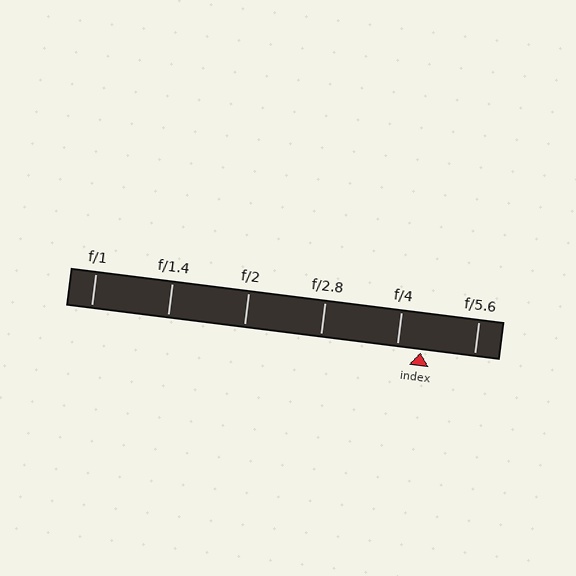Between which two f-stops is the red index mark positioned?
The index mark is between f/4 and f/5.6.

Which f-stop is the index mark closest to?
The index mark is closest to f/4.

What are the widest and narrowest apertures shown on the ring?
The widest aperture shown is f/1 and the narrowest is f/5.6.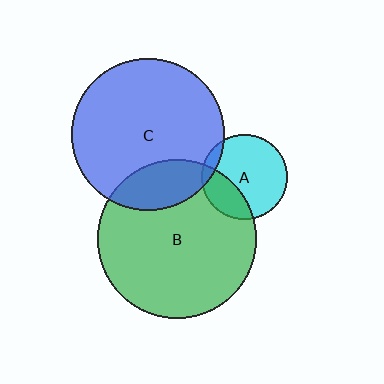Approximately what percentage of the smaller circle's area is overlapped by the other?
Approximately 30%.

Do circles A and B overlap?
Yes.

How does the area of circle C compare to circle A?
Approximately 3.2 times.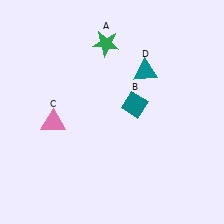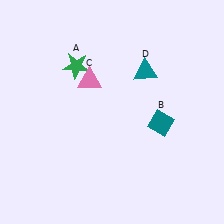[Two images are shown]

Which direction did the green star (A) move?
The green star (A) moved left.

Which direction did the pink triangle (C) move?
The pink triangle (C) moved up.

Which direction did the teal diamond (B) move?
The teal diamond (B) moved right.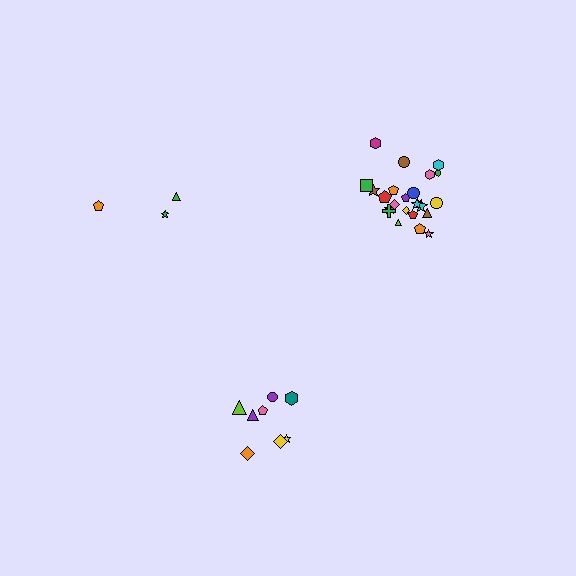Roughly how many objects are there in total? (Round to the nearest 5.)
Roughly 35 objects in total.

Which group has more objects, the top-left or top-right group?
The top-right group.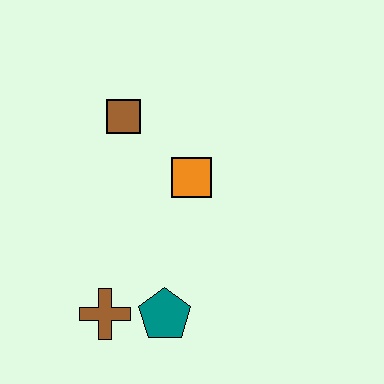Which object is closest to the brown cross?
The teal pentagon is closest to the brown cross.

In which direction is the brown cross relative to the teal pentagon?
The brown cross is to the left of the teal pentagon.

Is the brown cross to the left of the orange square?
Yes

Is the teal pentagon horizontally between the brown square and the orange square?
Yes